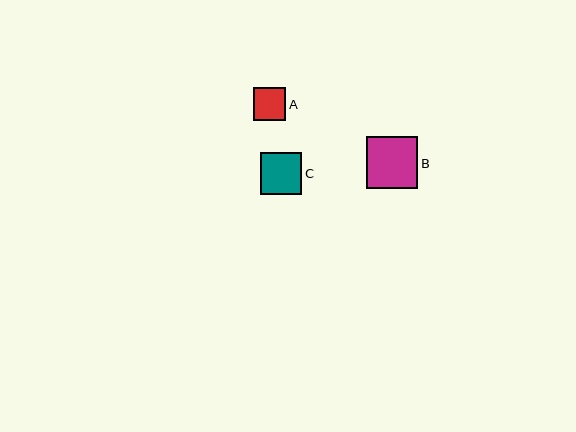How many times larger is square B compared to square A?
Square B is approximately 1.6 times the size of square A.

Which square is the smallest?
Square A is the smallest with a size of approximately 33 pixels.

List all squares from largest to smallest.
From largest to smallest: B, C, A.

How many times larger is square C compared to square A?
Square C is approximately 1.3 times the size of square A.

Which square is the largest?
Square B is the largest with a size of approximately 52 pixels.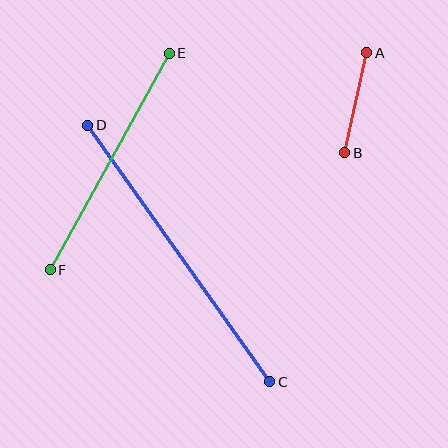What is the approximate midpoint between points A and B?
The midpoint is at approximately (356, 103) pixels.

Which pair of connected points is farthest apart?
Points C and D are farthest apart.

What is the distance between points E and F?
The distance is approximately 247 pixels.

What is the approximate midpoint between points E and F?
The midpoint is at approximately (110, 162) pixels.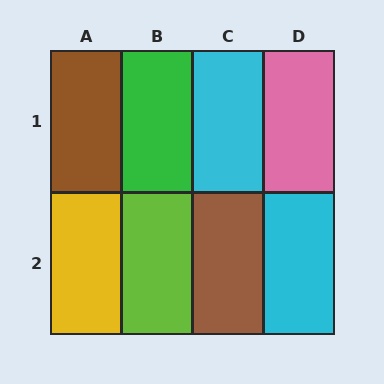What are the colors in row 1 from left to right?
Brown, green, cyan, pink.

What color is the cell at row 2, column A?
Yellow.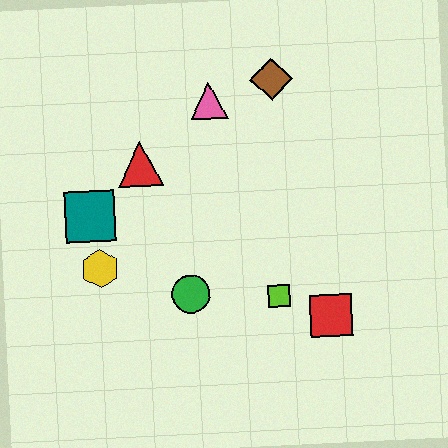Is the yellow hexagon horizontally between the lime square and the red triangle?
No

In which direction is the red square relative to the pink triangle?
The red square is below the pink triangle.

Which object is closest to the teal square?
The yellow hexagon is closest to the teal square.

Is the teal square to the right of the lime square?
No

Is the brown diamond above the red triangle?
Yes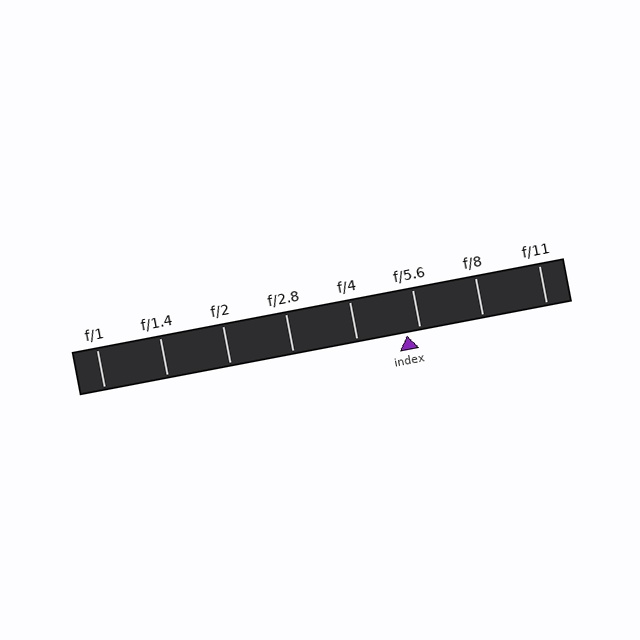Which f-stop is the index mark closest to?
The index mark is closest to f/5.6.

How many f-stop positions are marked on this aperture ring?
There are 8 f-stop positions marked.